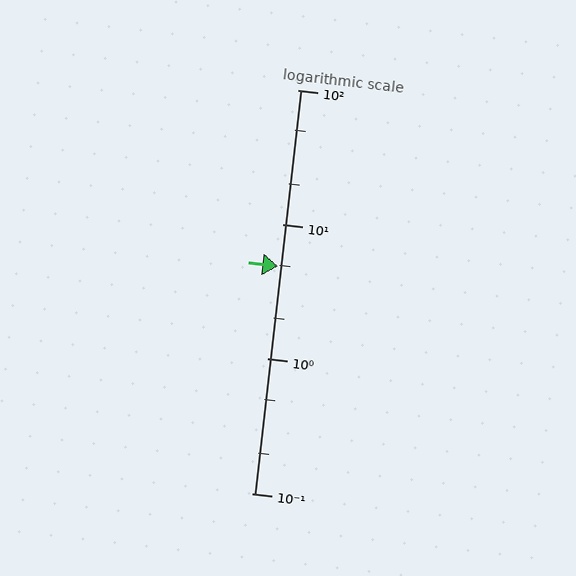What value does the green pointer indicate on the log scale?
The pointer indicates approximately 4.9.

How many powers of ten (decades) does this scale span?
The scale spans 3 decades, from 0.1 to 100.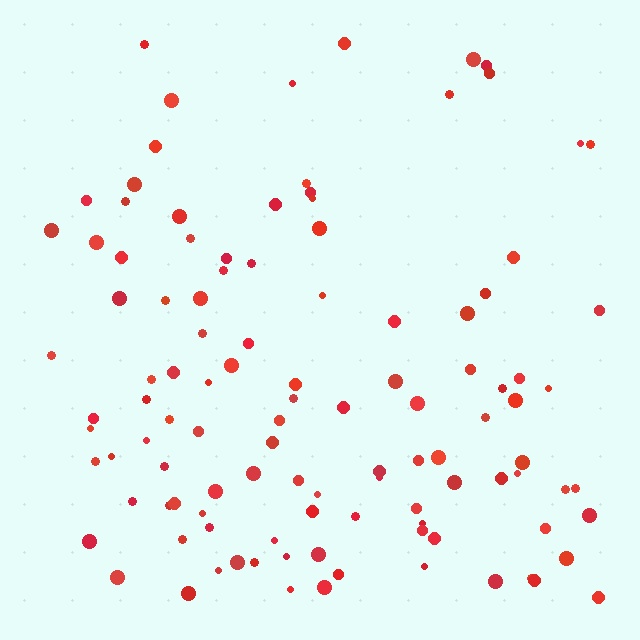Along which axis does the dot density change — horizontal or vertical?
Vertical.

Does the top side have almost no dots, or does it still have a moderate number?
Still a moderate number, just noticeably fewer than the bottom.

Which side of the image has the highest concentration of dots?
The bottom.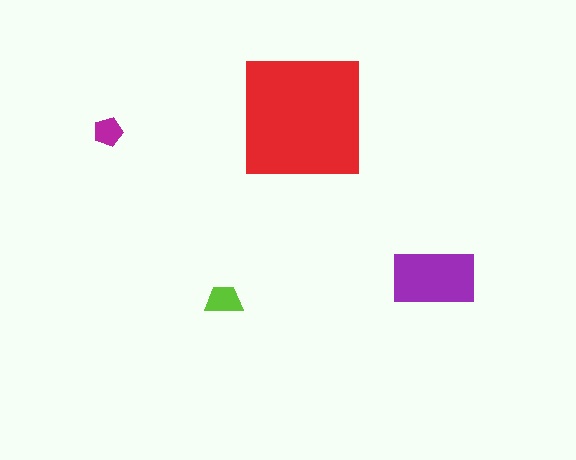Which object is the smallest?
The magenta pentagon.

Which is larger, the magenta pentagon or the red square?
The red square.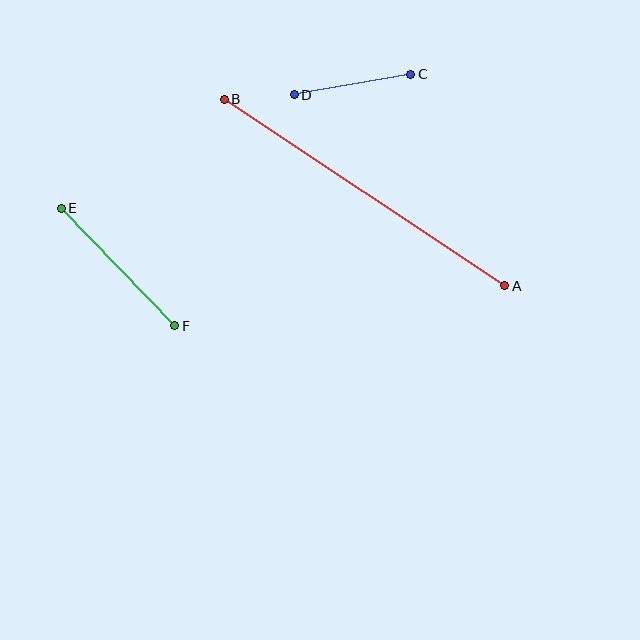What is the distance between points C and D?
The distance is approximately 118 pixels.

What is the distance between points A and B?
The distance is approximately 337 pixels.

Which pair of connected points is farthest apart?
Points A and B are farthest apart.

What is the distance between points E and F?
The distance is approximately 163 pixels.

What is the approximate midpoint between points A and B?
The midpoint is at approximately (364, 193) pixels.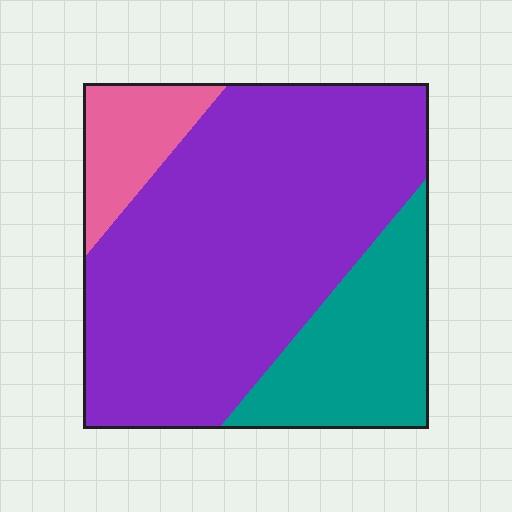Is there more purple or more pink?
Purple.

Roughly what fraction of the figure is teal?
Teal takes up about one fifth (1/5) of the figure.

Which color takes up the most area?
Purple, at roughly 65%.